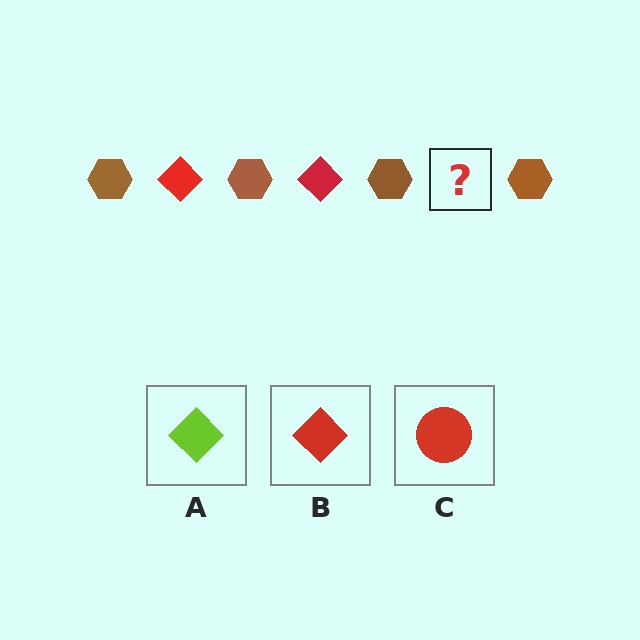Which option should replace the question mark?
Option B.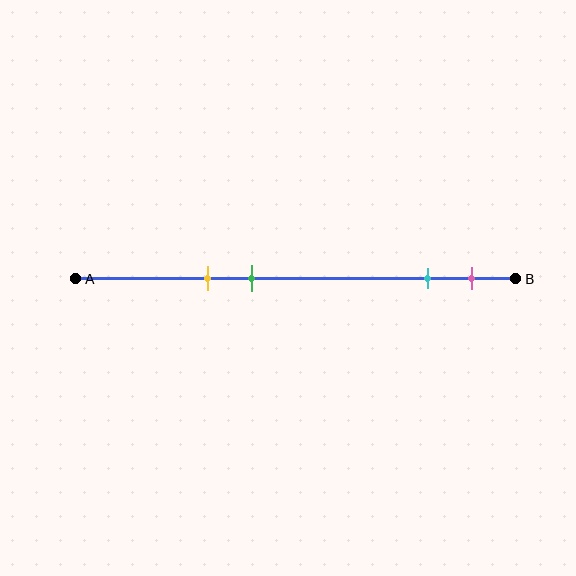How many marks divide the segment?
There are 4 marks dividing the segment.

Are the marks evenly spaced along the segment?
No, the marks are not evenly spaced.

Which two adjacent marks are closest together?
The cyan and pink marks are the closest adjacent pair.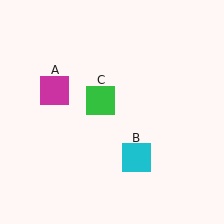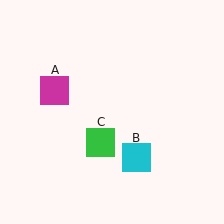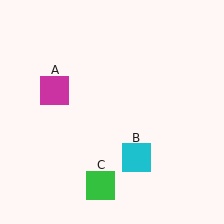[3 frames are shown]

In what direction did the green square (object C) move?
The green square (object C) moved down.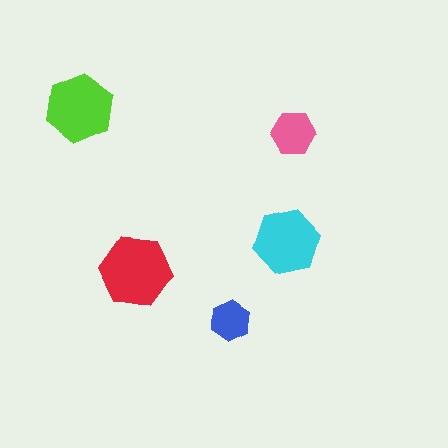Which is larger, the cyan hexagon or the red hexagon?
The red one.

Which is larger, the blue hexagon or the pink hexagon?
The pink one.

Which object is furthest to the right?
The pink hexagon is rightmost.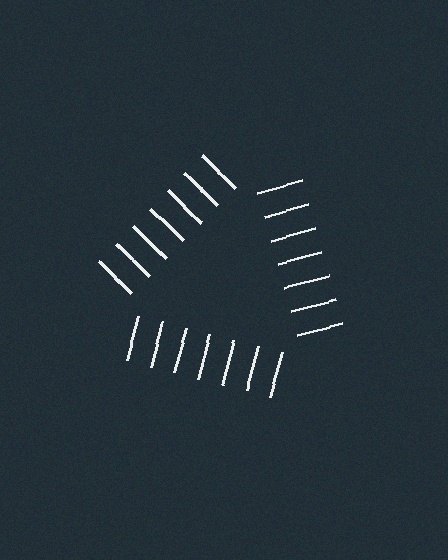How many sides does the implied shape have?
3 sides — the line-ends trace a triangle.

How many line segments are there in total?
21 — 7 along each of the 3 edges.